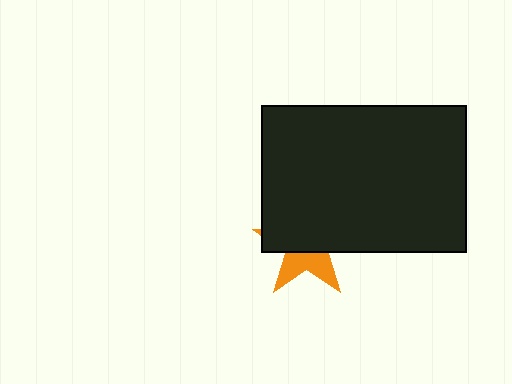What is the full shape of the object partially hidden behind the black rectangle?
The partially hidden object is an orange star.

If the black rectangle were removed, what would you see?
You would see the complete orange star.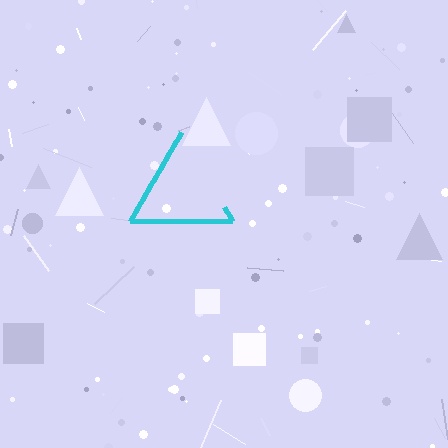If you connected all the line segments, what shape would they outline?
They would outline a triangle.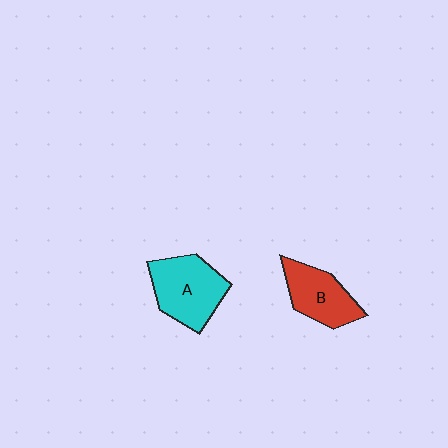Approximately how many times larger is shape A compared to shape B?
Approximately 1.3 times.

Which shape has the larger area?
Shape A (cyan).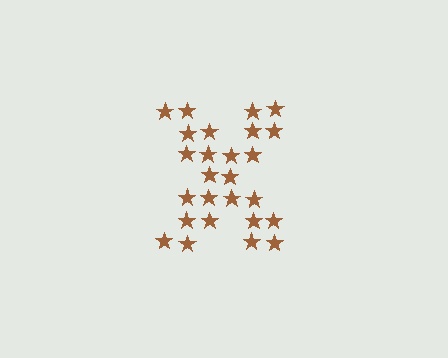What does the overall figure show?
The overall figure shows the letter X.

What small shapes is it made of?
It is made of small stars.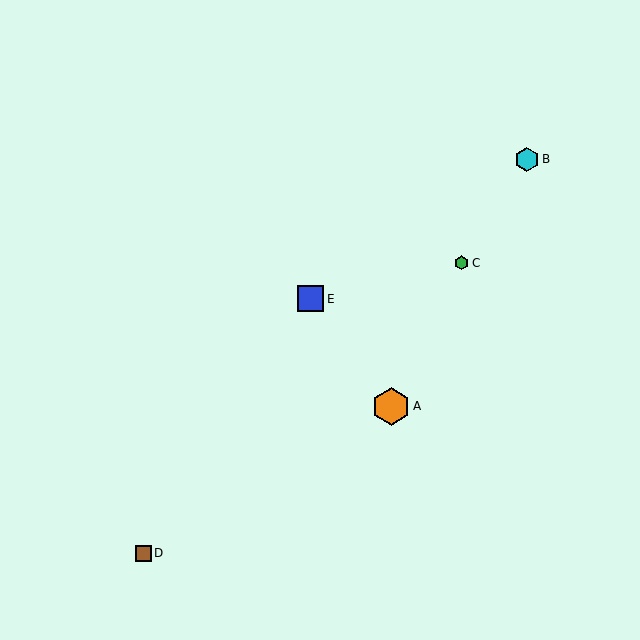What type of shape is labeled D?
Shape D is a brown square.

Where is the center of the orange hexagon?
The center of the orange hexagon is at (391, 407).